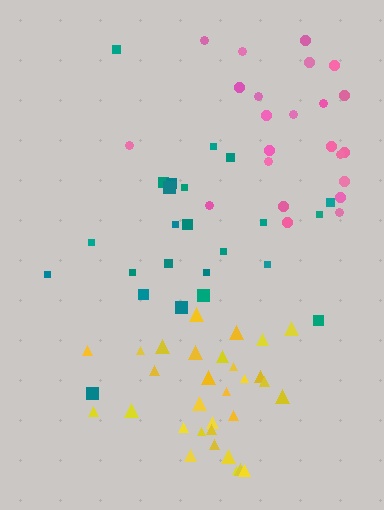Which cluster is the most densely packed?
Yellow.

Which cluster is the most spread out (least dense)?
Pink.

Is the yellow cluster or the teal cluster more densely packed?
Yellow.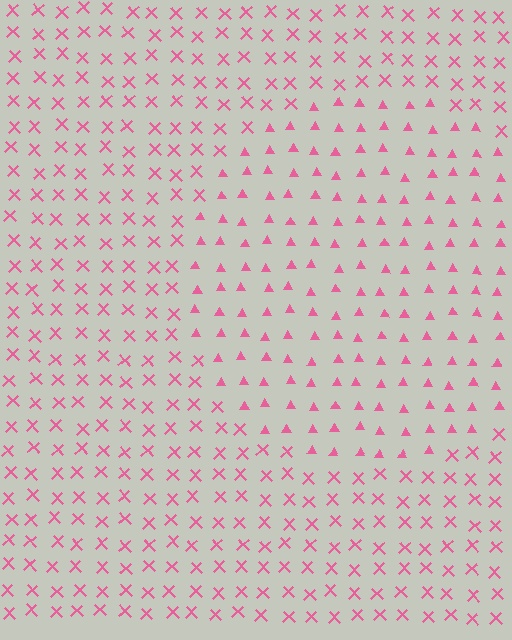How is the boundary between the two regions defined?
The boundary is defined by a change in element shape: triangles inside vs. X marks outside. All elements share the same color and spacing.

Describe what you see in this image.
The image is filled with small pink elements arranged in a uniform grid. A circle-shaped region contains triangles, while the surrounding area contains X marks. The boundary is defined purely by the change in element shape.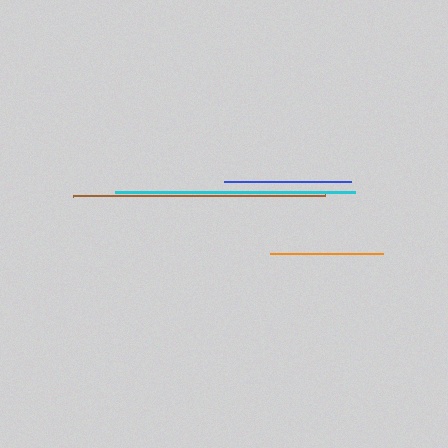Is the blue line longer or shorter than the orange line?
The blue line is longer than the orange line.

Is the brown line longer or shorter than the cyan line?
The brown line is longer than the cyan line.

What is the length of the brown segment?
The brown segment is approximately 252 pixels long.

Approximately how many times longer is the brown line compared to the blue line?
The brown line is approximately 2.0 times the length of the blue line.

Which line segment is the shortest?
The orange line is the shortest at approximately 113 pixels.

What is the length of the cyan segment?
The cyan segment is approximately 240 pixels long.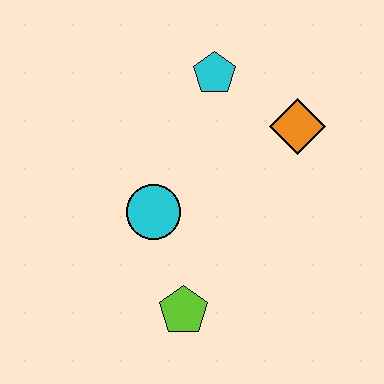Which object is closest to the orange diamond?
The cyan pentagon is closest to the orange diamond.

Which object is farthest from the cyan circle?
The orange diamond is farthest from the cyan circle.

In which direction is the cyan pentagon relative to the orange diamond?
The cyan pentagon is to the left of the orange diamond.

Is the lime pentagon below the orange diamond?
Yes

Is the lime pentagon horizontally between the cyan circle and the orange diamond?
Yes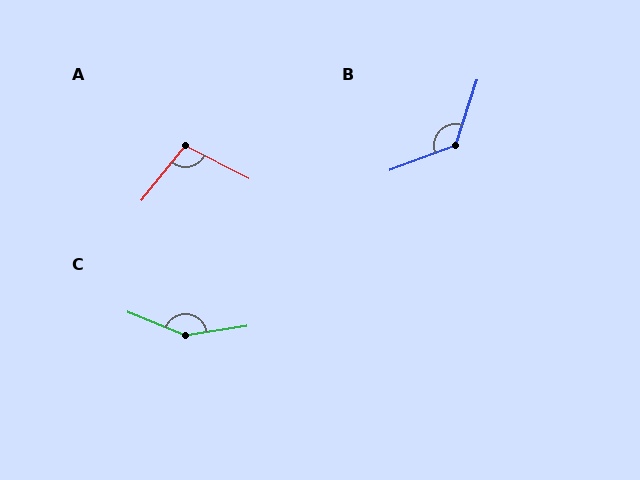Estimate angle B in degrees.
Approximately 129 degrees.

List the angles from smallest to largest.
A (102°), B (129°), C (149°).